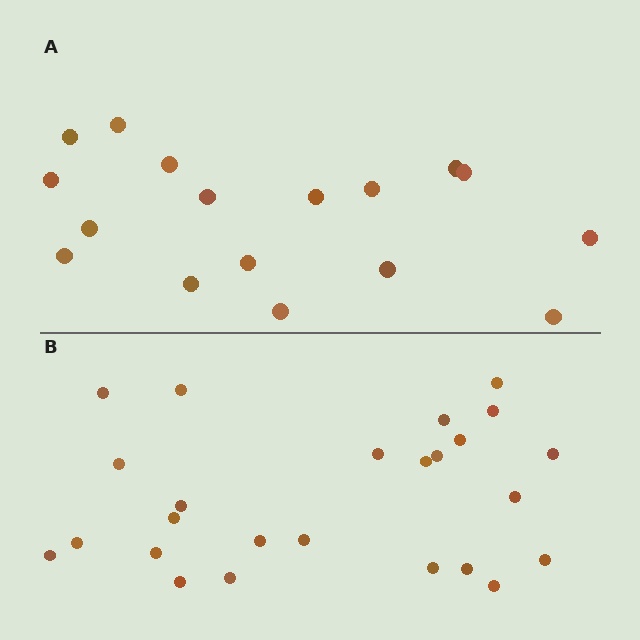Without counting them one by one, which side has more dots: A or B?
Region B (the bottom region) has more dots.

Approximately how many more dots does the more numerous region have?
Region B has roughly 8 or so more dots than region A.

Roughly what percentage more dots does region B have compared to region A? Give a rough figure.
About 45% more.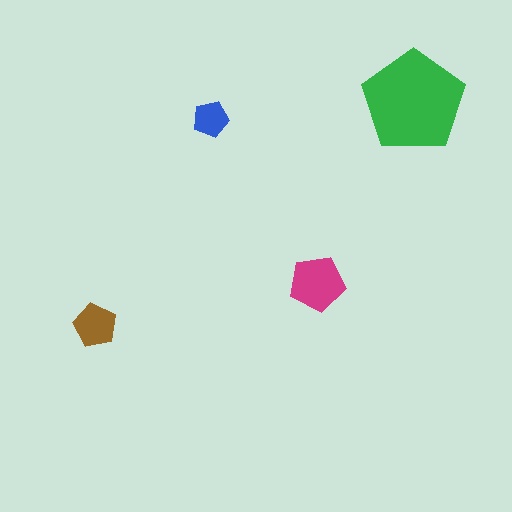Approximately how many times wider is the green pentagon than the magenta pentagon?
About 2 times wider.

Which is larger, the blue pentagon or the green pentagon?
The green one.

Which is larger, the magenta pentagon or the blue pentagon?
The magenta one.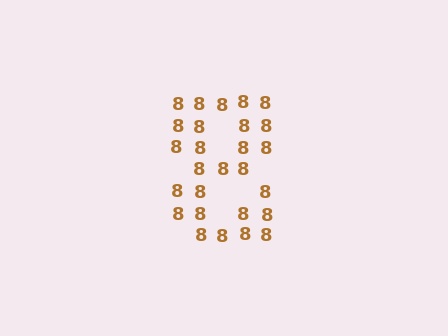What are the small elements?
The small elements are digit 8's.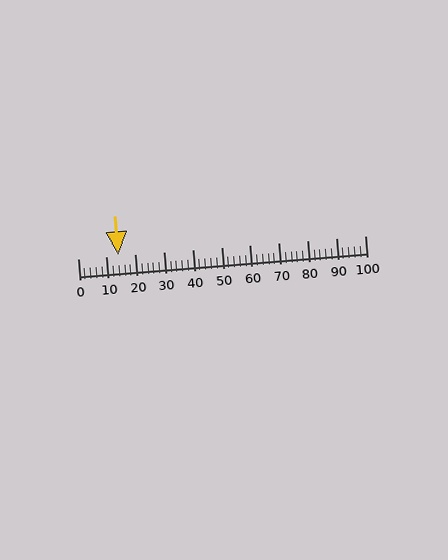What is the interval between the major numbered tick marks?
The major tick marks are spaced 10 units apart.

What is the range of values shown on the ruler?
The ruler shows values from 0 to 100.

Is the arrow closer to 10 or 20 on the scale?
The arrow is closer to 10.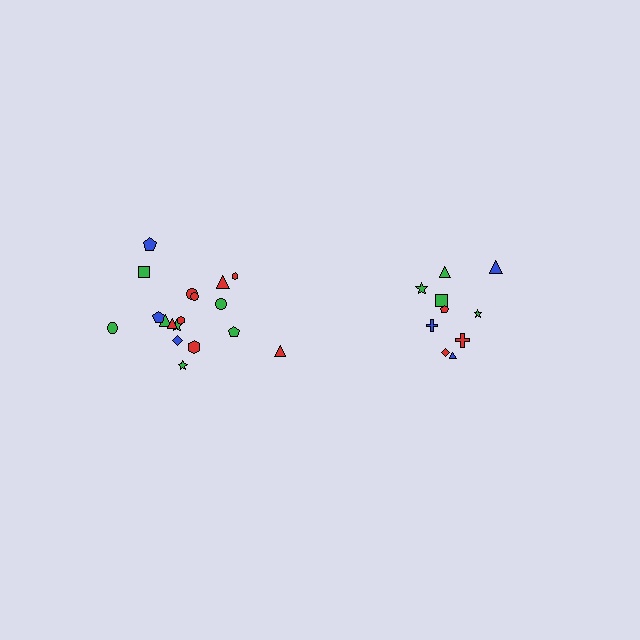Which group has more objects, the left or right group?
The left group.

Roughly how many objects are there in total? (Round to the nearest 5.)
Roughly 30 objects in total.